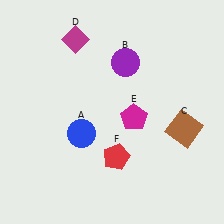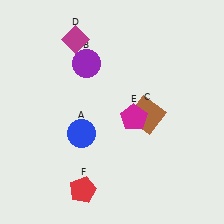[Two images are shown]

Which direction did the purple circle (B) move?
The purple circle (B) moved left.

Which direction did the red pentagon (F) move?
The red pentagon (F) moved left.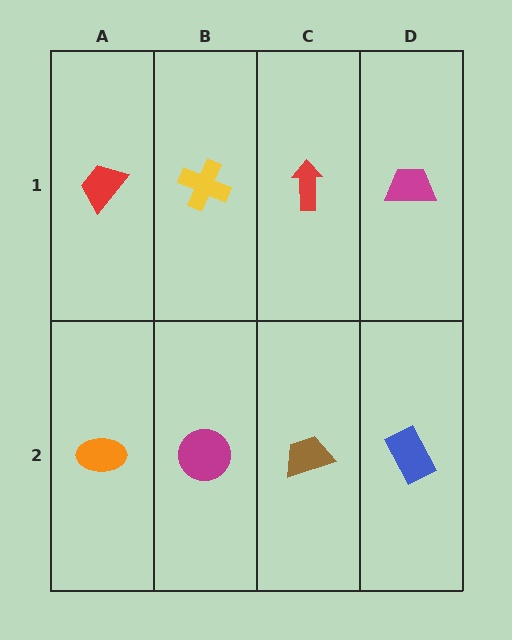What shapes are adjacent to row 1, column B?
A magenta circle (row 2, column B), a red trapezoid (row 1, column A), a red arrow (row 1, column C).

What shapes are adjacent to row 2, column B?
A yellow cross (row 1, column B), an orange ellipse (row 2, column A), a brown trapezoid (row 2, column C).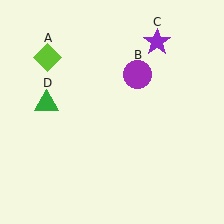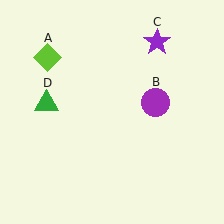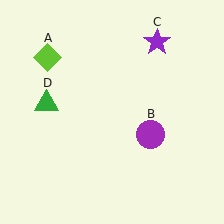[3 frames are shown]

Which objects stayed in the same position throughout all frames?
Lime diamond (object A) and purple star (object C) and green triangle (object D) remained stationary.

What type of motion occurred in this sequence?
The purple circle (object B) rotated clockwise around the center of the scene.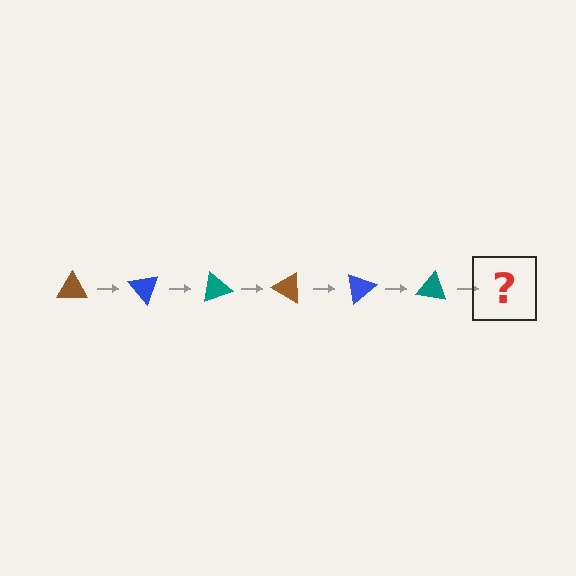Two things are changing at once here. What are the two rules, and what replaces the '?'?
The two rules are that it rotates 50 degrees each step and the color cycles through brown, blue, and teal. The '?' should be a brown triangle, rotated 300 degrees from the start.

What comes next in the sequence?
The next element should be a brown triangle, rotated 300 degrees from the start.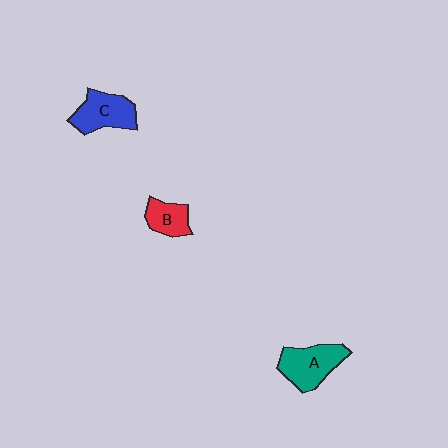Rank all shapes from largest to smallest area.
From largest to smallest: A (teal), C (blue), B (red).